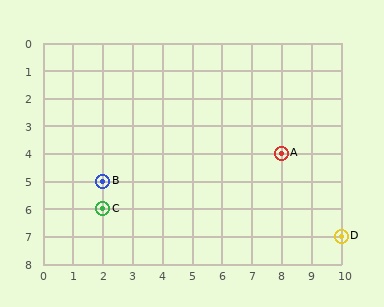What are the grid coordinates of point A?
Point A is at grid coordinates (8, 4).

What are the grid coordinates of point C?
Point C is at grid coordinates (2, 6).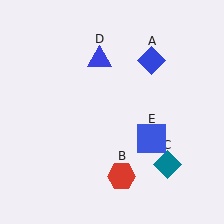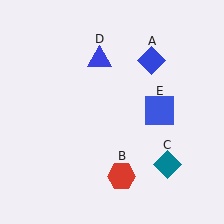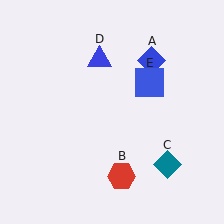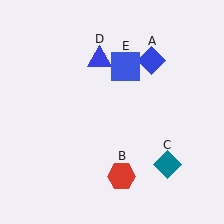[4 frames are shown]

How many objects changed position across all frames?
1 object changed position: blue square (object E).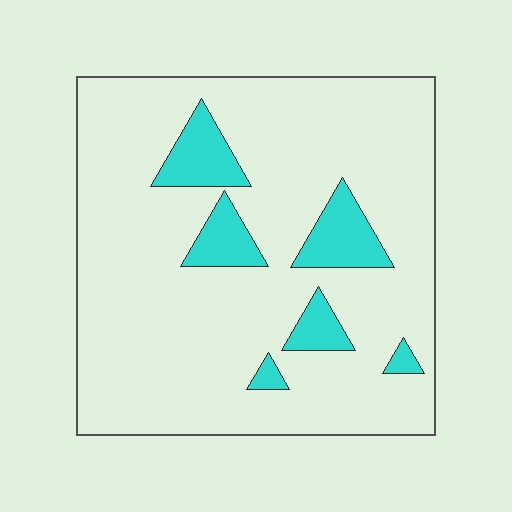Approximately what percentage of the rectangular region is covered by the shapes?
Approximately 15%.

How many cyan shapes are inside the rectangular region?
6.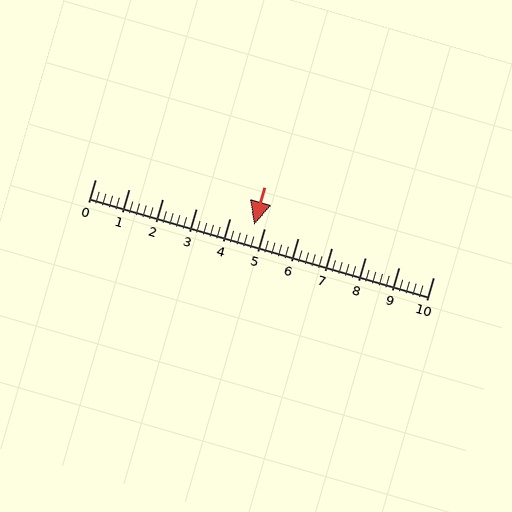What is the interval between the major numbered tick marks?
The major tick marks are spaced 1 units apart.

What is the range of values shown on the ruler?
The ruler shows values from 0 to 10.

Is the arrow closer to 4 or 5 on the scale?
The arrow is closer to 5.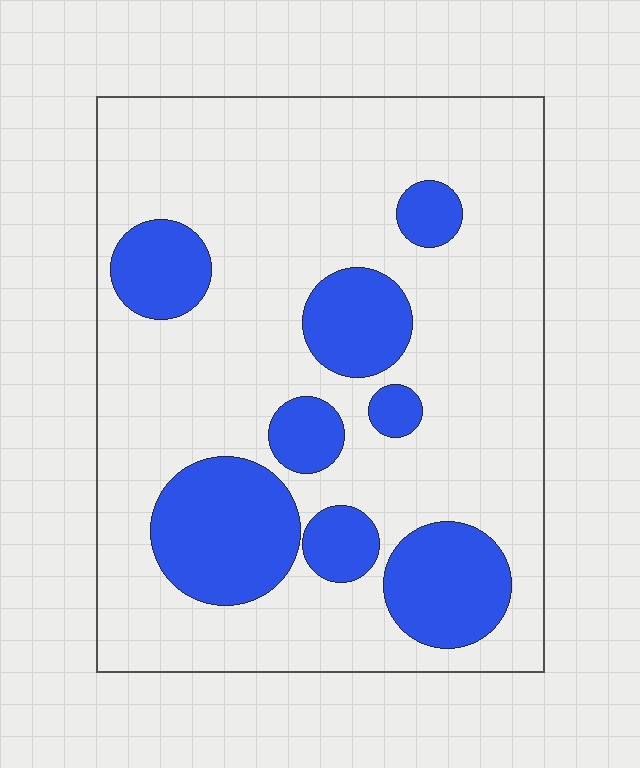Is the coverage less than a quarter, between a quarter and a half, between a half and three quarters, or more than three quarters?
Less than a quarter.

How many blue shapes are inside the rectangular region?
8.